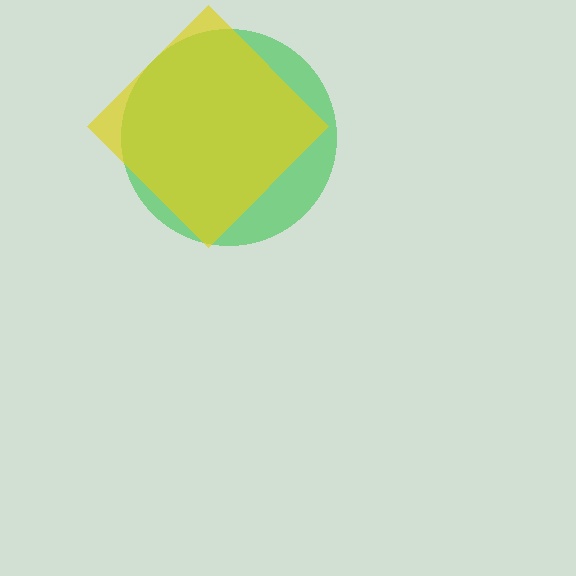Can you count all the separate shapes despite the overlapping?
Yes, there are 2 separate shapes.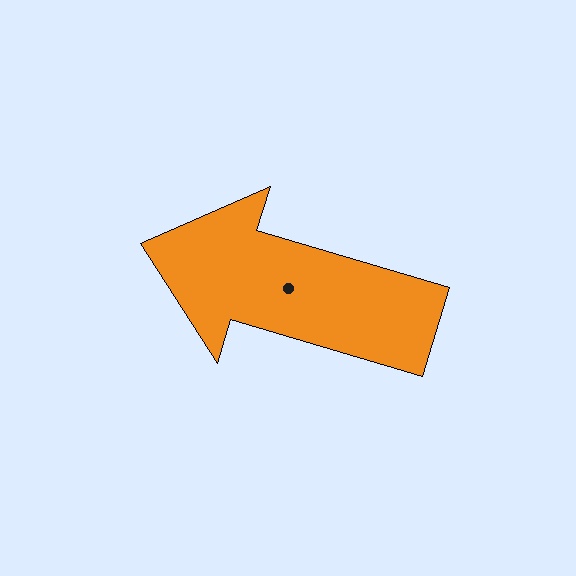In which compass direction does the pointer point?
West.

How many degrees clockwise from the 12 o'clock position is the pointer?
Approximately 287 degrees.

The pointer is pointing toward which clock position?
Roughly 10 o'clock.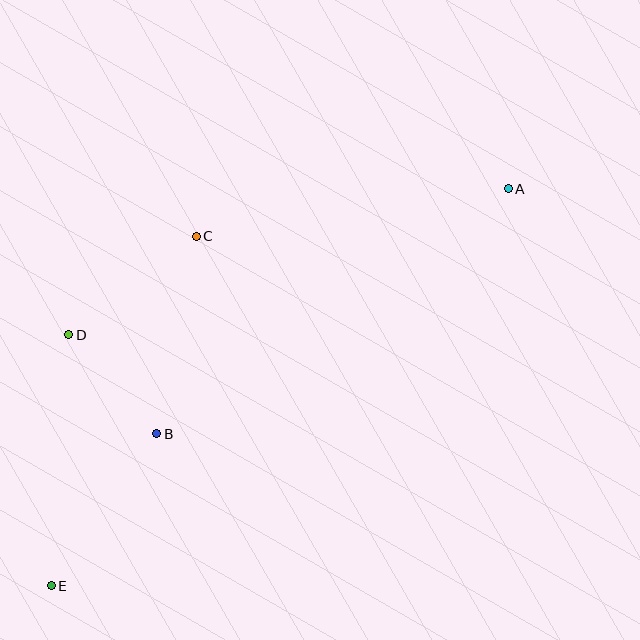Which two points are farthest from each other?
Points A and E are farthest from each other.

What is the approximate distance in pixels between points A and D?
The distance between A and D is approximately 463 pixels.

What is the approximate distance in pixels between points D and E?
The distance between D and E is approximately 251 pixels.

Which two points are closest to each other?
Points B and D are closest to each other.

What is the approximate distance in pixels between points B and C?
The distance between B and C is approximately 201 pixels.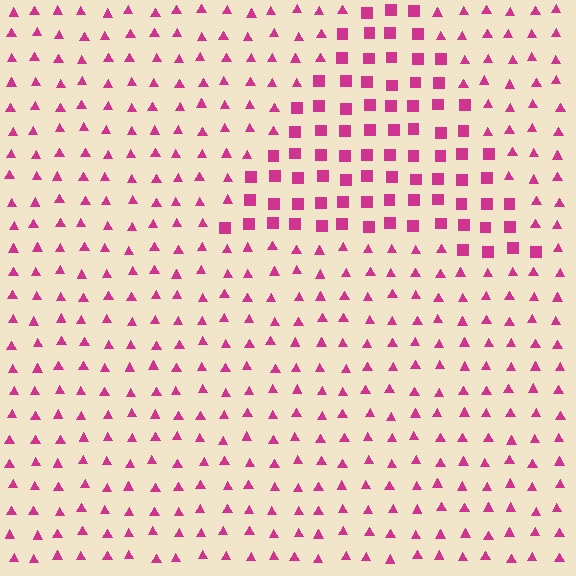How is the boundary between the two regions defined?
The boundary is defined by a change in element shape: squares inside vs. triangles outside. All elements share the same color and spacing.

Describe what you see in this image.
The image is filled with small magenta elements arranged in a uniform grid. A triangle-shaped region contains squares, while the surrounding area contains triangles. The boundary is defined purely by the change in element shape.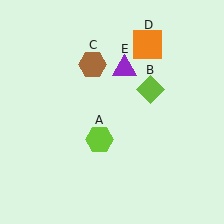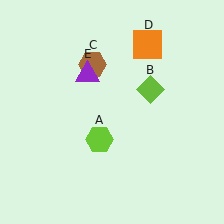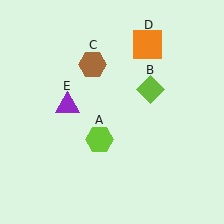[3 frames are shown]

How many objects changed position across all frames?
1 object changed position: purple triangle (object E).